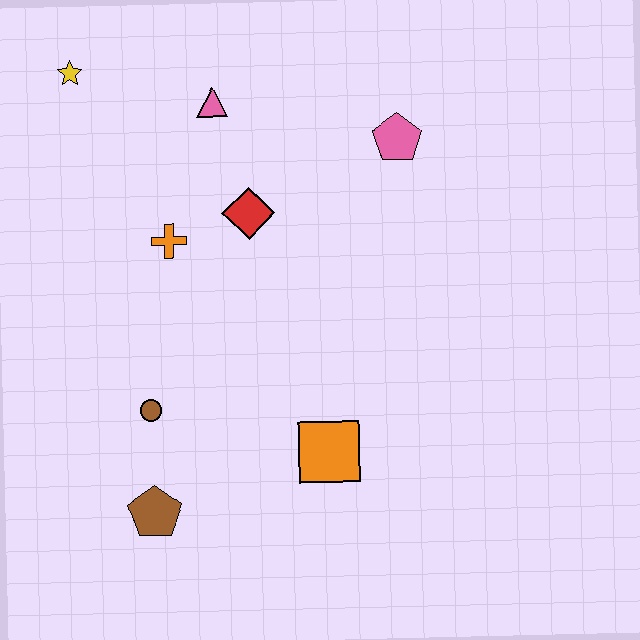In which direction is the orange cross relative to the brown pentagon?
The orange cross is above the brown pentagon.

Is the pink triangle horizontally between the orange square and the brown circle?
Yes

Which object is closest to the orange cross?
The red diamond is closest to the orange cross.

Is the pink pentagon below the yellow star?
Yes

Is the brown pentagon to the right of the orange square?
No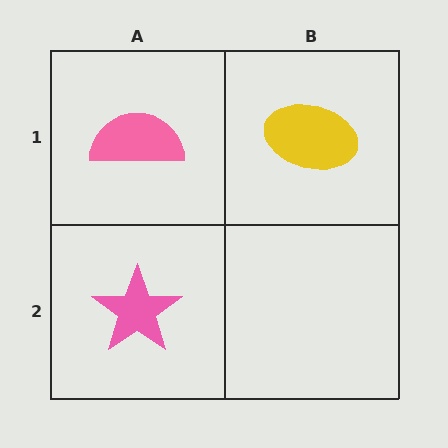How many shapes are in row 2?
1 shape.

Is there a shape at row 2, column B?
No, that cell is empty.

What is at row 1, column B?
A yellow ellipse.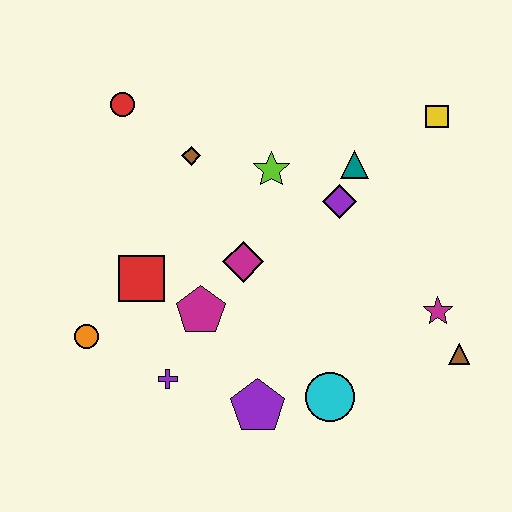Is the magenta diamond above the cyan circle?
Yes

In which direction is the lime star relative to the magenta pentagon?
The lime star is above the magenta pentagon.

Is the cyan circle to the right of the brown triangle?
No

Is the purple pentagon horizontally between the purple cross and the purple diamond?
Yes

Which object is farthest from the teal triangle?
The orange circle is farthest from the teal triangle.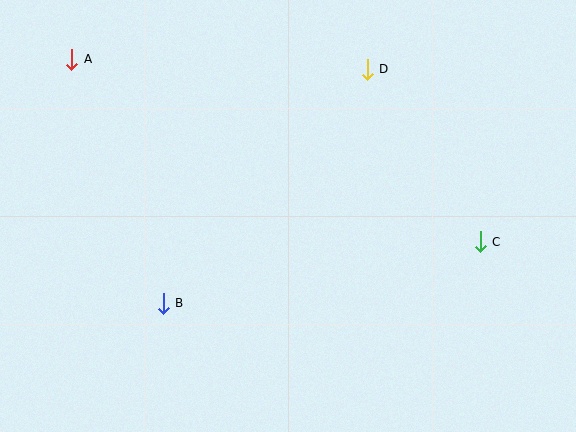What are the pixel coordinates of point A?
Point A is at (72, 59).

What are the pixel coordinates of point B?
Point B is at (163, 303).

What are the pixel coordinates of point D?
Point D is at (367, 69).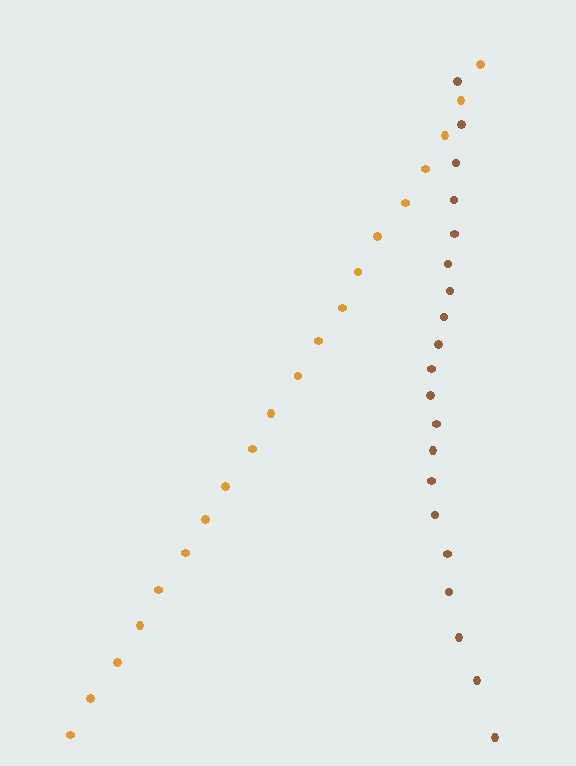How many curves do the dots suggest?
There are 2 distinct paths.